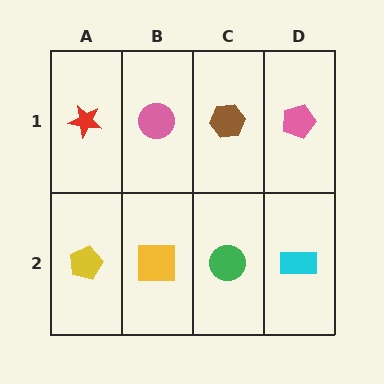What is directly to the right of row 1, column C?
A pink pentagon.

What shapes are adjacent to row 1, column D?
A cyan rectangle (row 2, column D), a brown hexagon (row 1, column C).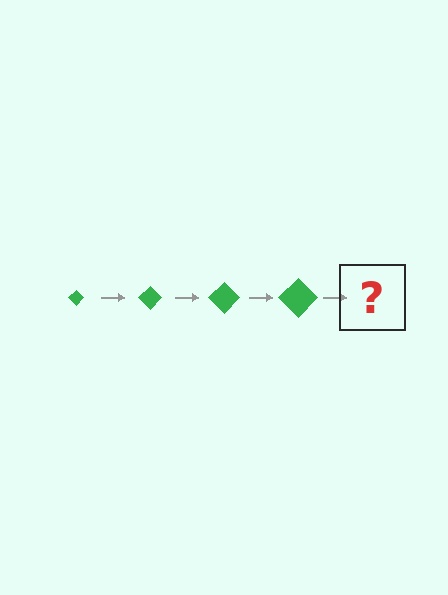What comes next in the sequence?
The next element should be a green diamond, larger than the previous one.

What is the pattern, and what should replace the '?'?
The pattern is that the diamond gets progressively larger each step. The '?' should be a green diamond, larger than the previous one.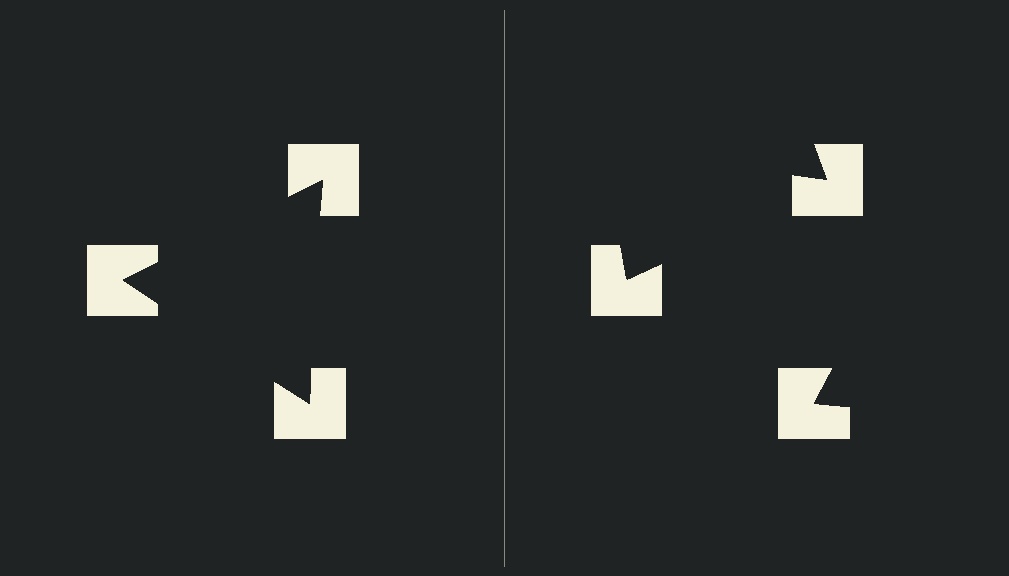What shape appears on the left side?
An illusory triangle.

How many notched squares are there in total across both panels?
6 — 3 on each side.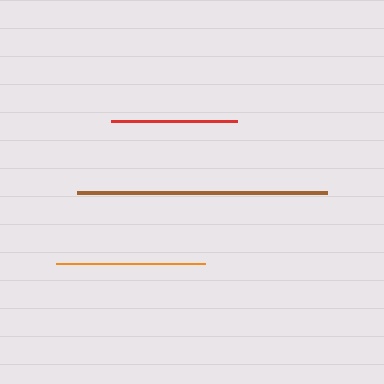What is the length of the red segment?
The red segment is approximately 126 pixels long.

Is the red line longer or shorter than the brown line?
The brown line is longer than the red line.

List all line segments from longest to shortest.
From longest to shortest: brown, orange, red.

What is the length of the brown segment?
The brown segment is approximately 250 pixels long.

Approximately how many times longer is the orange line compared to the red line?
The orange line is approximately 1.2 times the length of the red line.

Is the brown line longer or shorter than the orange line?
The brown line is longer than the orange line.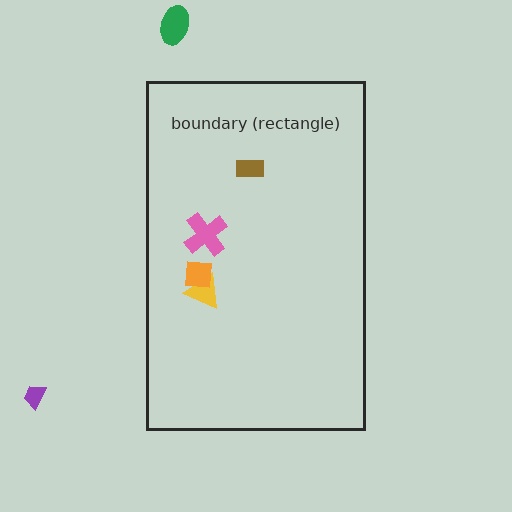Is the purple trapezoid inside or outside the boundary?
Outside.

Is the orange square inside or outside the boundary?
Inside.